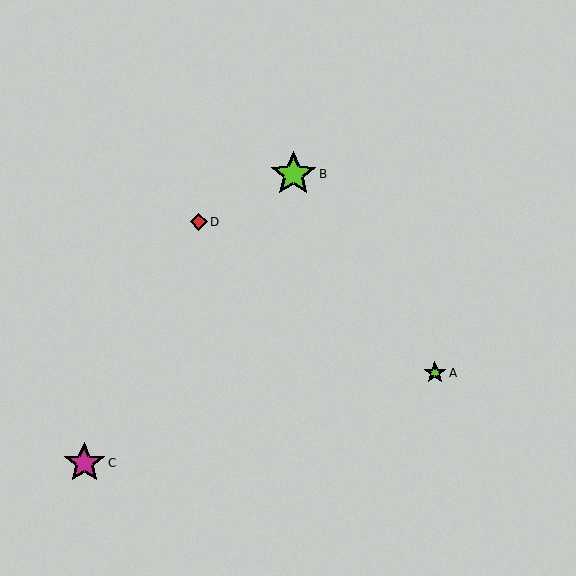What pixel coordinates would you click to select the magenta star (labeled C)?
Click at (84, 463) to select the magenta star C.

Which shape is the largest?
The lime star (labeled B) is the largest.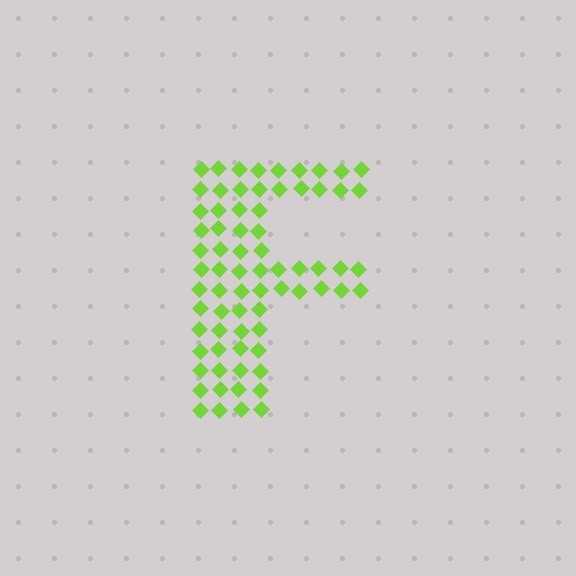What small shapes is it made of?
It is made of small diamonds.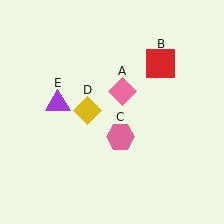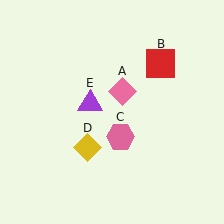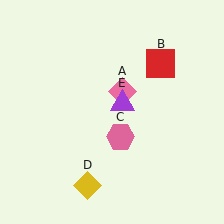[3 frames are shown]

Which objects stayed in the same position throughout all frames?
Pink diamond (object A) and red square (object B) and pink hexagon (object C) remained stationary.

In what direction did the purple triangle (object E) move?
The purple triangle (object E) moved right.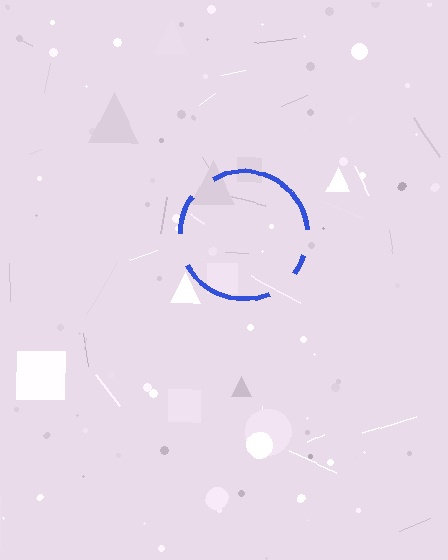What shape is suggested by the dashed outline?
The dashed outline suggests a circle.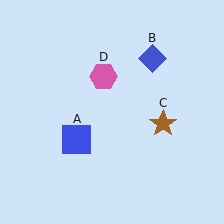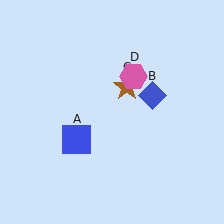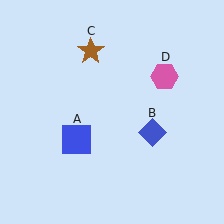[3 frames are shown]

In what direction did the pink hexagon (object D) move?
The pink hexagon (object D) moved right.